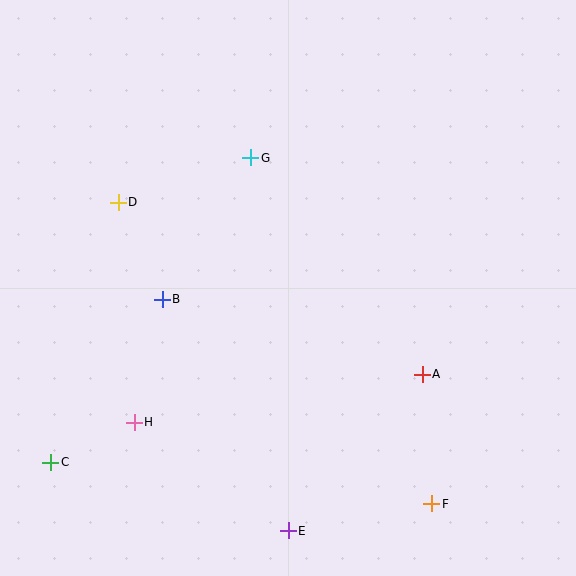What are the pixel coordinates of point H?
Point H is at (134, 422).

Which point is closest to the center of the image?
Point B at (162, 299) is closest to the center.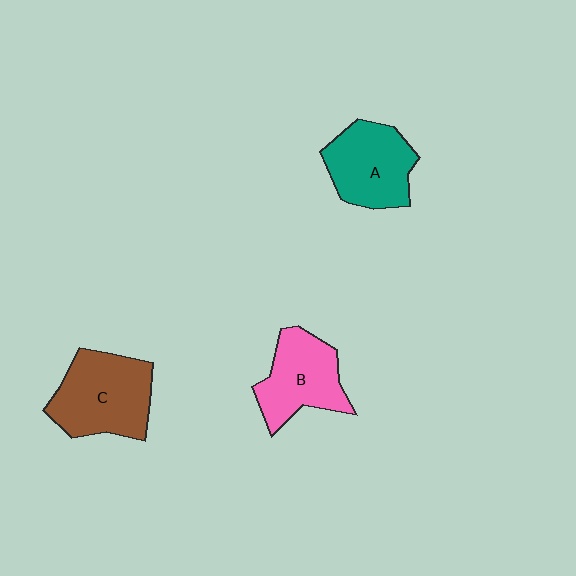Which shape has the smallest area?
Shape B (pink).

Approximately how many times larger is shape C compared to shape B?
Approximately 1.2 times.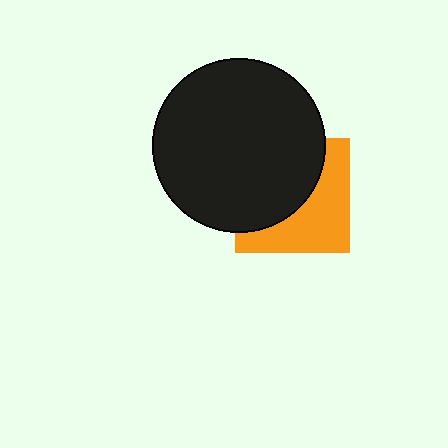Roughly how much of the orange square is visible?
About half of it is visible (roughly 47%).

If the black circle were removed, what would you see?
You would see the complete orange square.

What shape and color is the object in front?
The object in front is a black circle.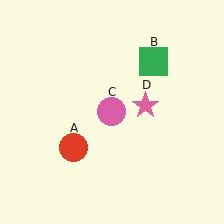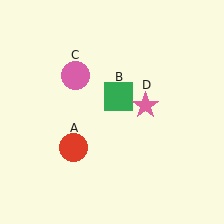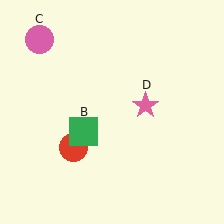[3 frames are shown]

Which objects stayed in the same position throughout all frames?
Red circle (object A) and pink star (object D) remained stationary.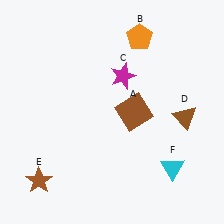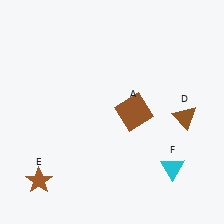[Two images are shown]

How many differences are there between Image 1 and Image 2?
There are 2 differences between the two images.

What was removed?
The orange pentagon (B), the magenta star (C) were removed in Image 2.